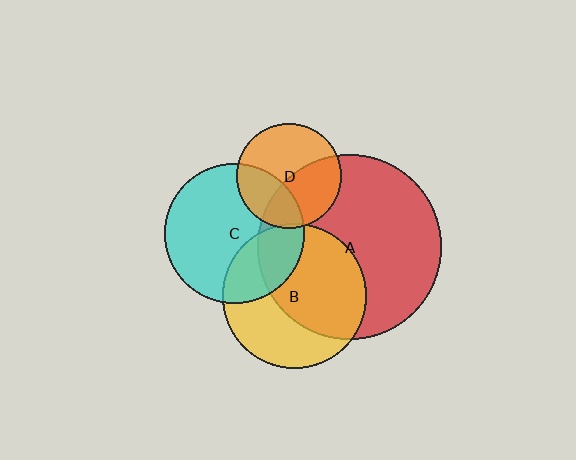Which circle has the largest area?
Circle A (red).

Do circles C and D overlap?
Yes.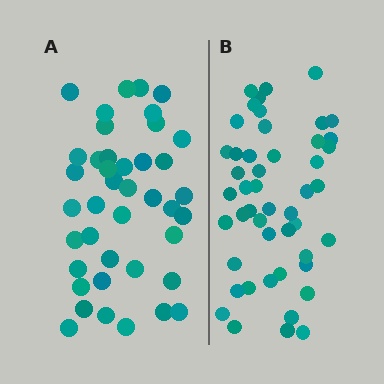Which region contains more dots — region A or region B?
Region B (the right region) has more dots.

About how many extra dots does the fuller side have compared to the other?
Region B has roughly 8 or so more dots than region A.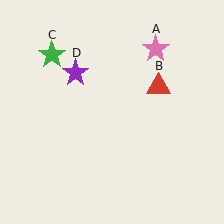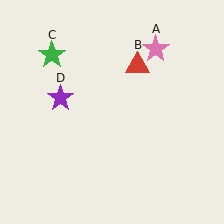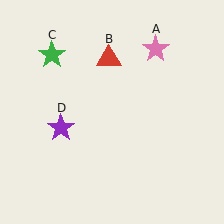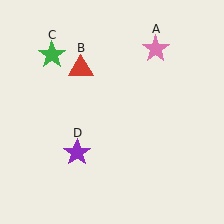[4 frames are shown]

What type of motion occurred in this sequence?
The red triangle (object B), purple star (object D) rotated counterclockwise around the center of the scene.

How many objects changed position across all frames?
2 objects changed position: red triangle (object B), purple star (object D).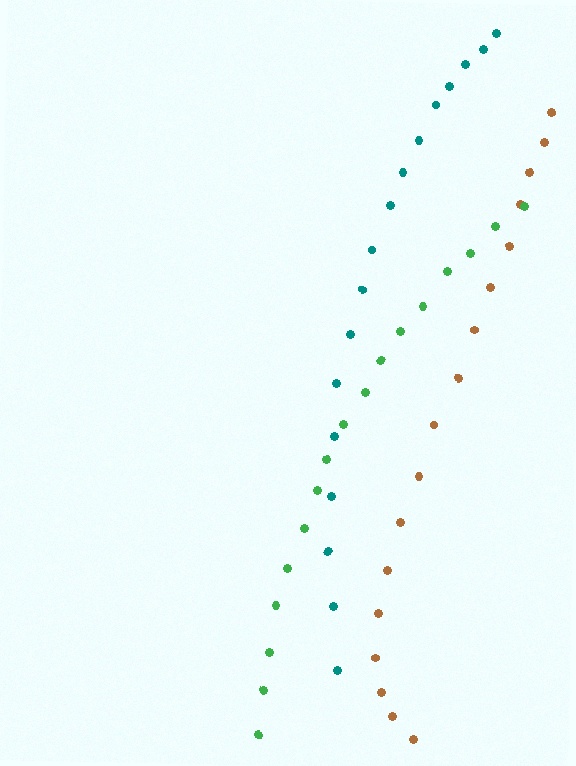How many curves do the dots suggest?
There are 3 distinct paths.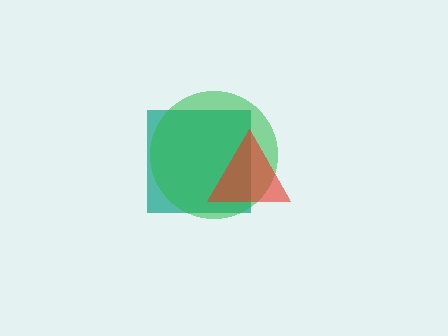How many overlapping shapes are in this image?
There are 3 overlapping shapes in the image.